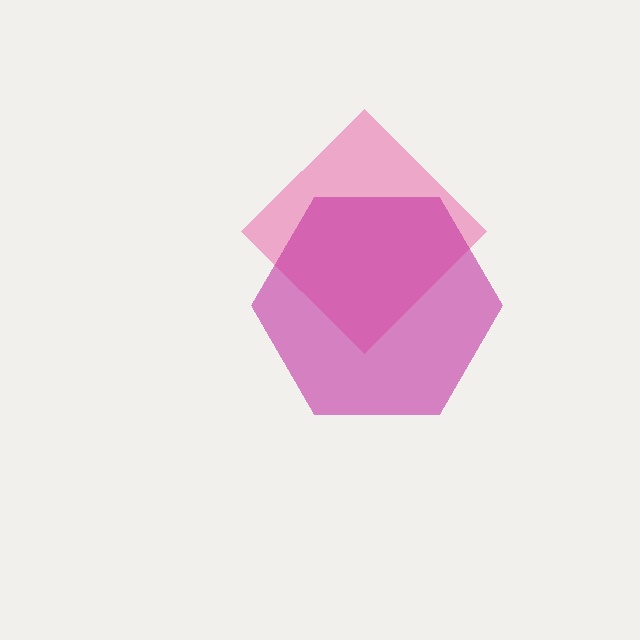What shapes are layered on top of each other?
The layered shapes are: a pink diamond, a magenta hexagon.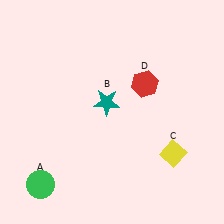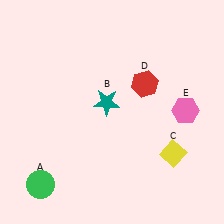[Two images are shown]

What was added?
A pink hexagon (E) was added in Image 2.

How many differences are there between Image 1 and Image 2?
There is 1 difference between the two images.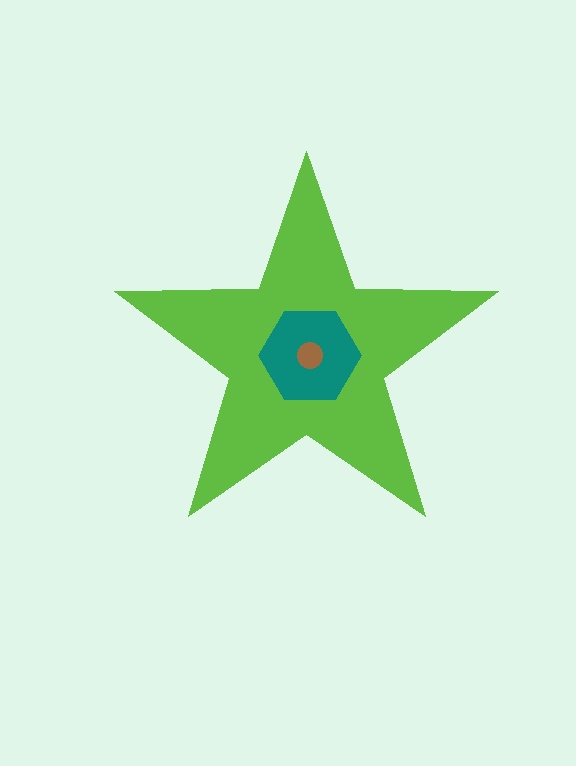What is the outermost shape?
The lime star.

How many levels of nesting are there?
3.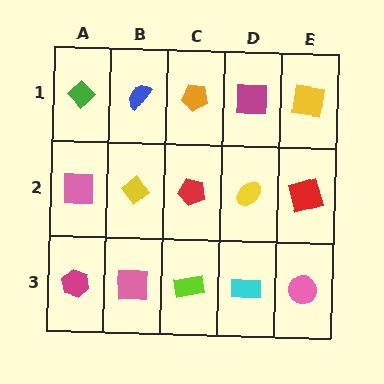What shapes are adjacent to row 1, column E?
A red square (row 2, column E), a magenta square (row 1, column D).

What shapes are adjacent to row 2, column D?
A magenta square (row 1, column D), a cyan rectangle (row 3, column D), a red pentagon (row 2, column C), a red square (row 2, column E).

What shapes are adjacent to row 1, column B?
A yellow diamond (row 2, column B), a green diamond (row 1, column A), an orange pentagon (row 1, column C).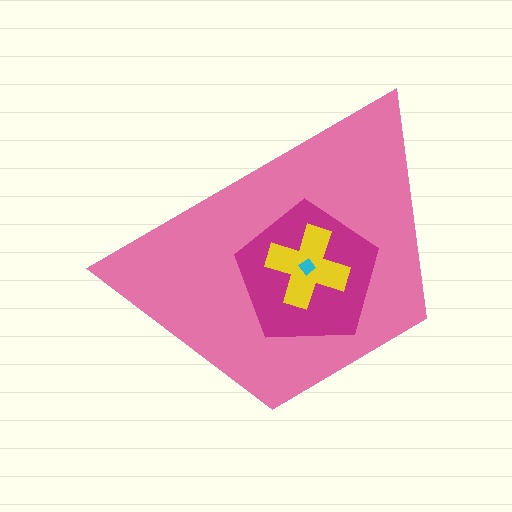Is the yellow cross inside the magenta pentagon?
Yes.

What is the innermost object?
The cyan diamond.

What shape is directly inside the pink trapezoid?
The magenta pentagon.